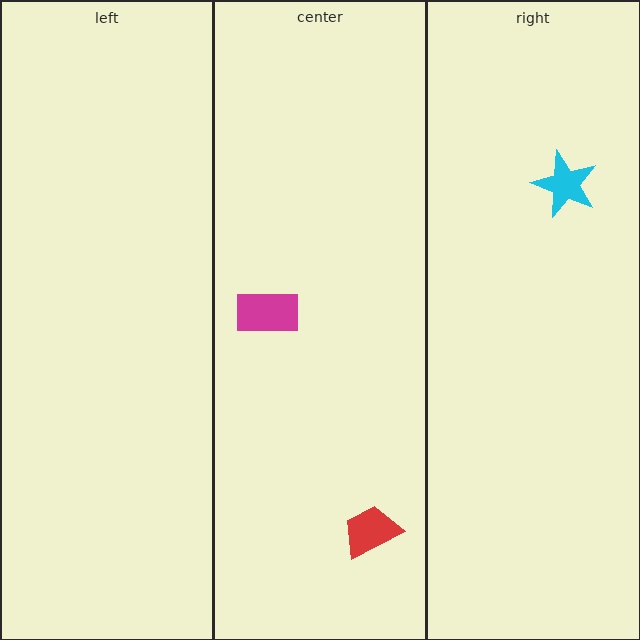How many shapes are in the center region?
2.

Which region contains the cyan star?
The right region.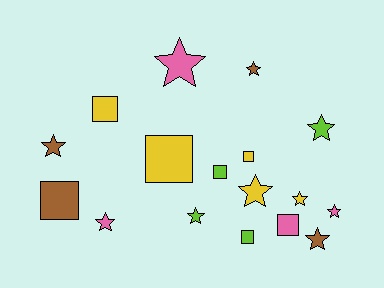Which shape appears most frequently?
Star, with 10 objects.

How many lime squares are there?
There are 2 lime squares.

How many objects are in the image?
There are 17 objects.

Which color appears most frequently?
Yellow, with 5 objects.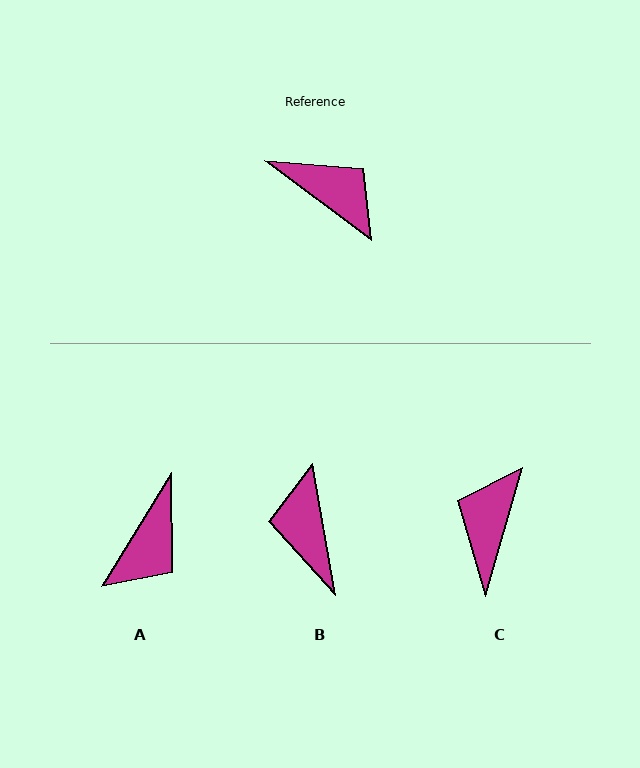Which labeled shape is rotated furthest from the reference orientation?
B, about 137 degrees away.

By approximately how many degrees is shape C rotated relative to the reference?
Approximately 111 degrees counter-clockwise.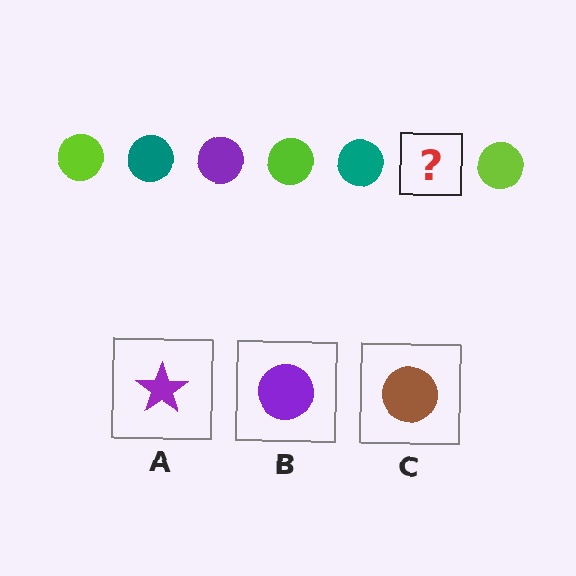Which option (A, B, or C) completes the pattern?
B.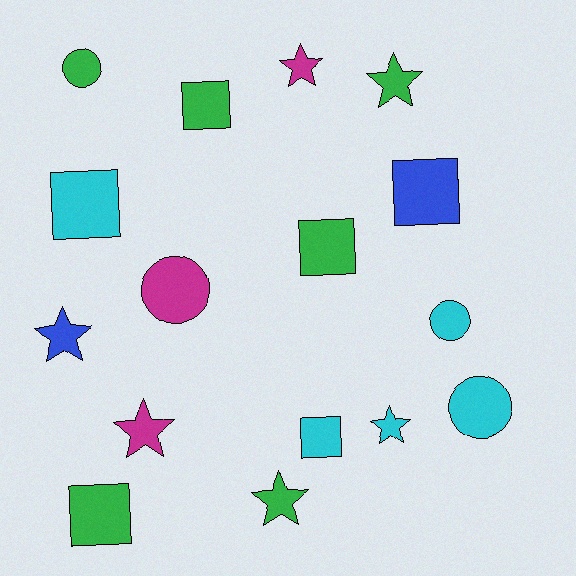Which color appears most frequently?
Green, with 6 objects.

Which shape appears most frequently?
Star, with 6 objects.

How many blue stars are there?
There is 1 blue star.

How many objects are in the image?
There are 16 objects.